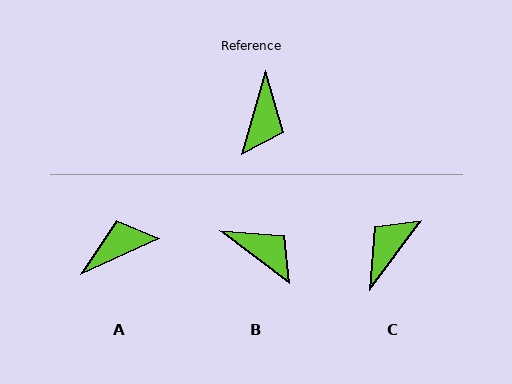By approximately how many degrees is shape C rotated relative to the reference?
Approximately 159 degrees counter-clockwise.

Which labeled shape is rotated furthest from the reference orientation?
C, about 159 degrees away.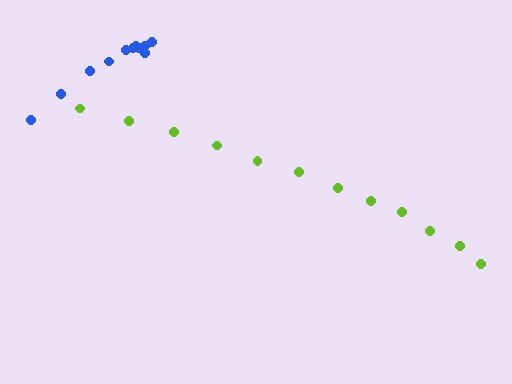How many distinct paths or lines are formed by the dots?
There are 2 distinct paths.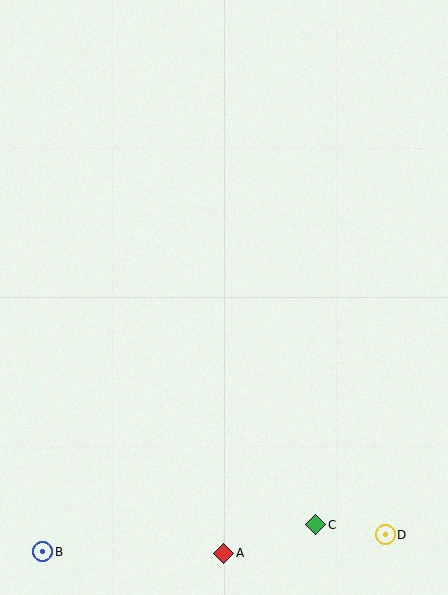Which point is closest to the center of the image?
Point C at (316, 525) is closest to the center.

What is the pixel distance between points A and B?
The distance between A and B is 181 pixels.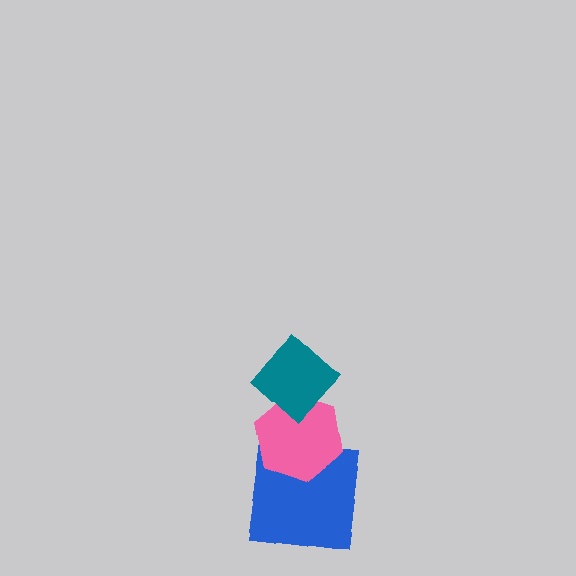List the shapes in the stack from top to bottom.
From top to bottom: the teal diamond, the pink hexagon, the blue square.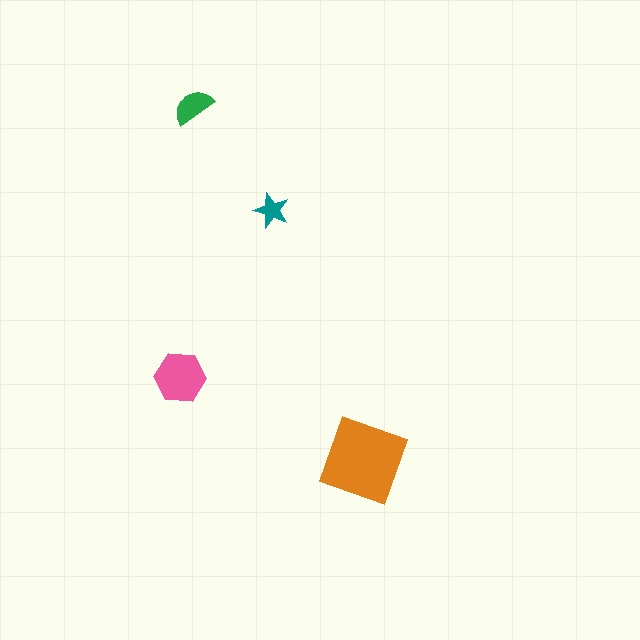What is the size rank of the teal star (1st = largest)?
4th.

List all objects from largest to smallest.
The orange diamond, the pink hexagon, the green semicircle, the teal star.